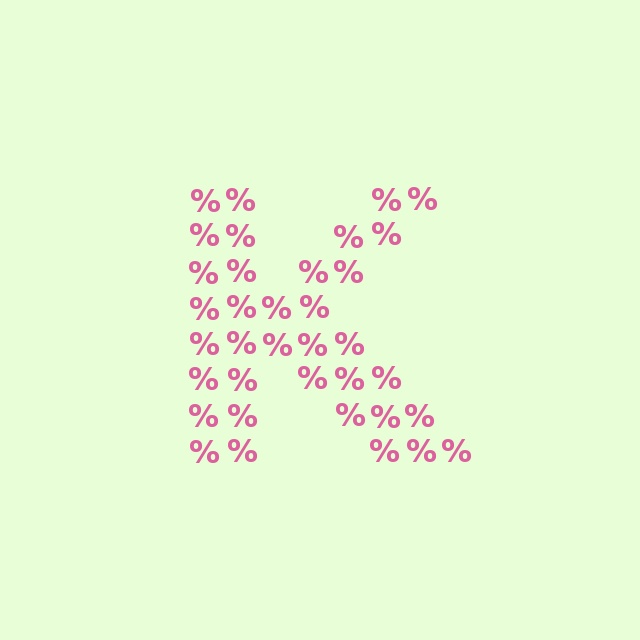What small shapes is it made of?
It is made of small percent signs.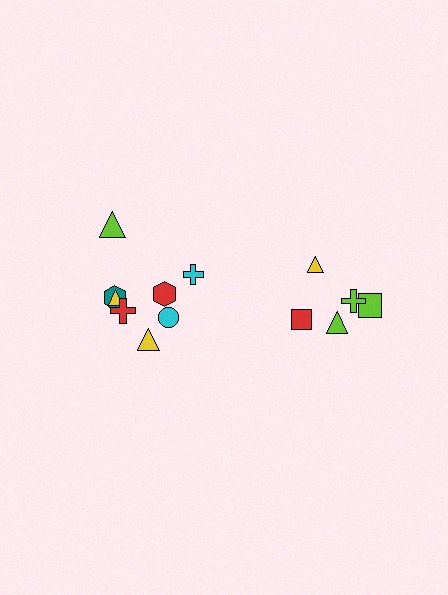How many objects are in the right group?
There are 5 objects.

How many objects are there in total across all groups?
There are 13 objects.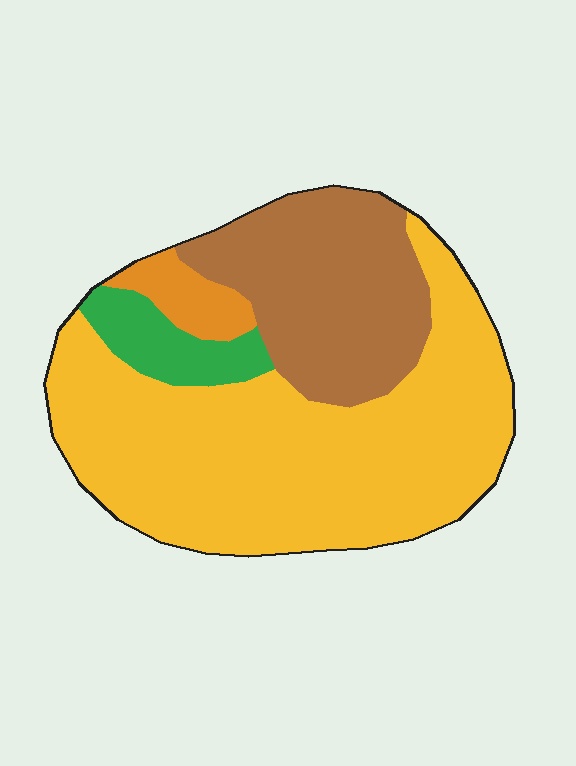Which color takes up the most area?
Yellow, at roughly 60%.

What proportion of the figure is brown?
Brown covers 27% of the figure.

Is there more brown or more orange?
Brown.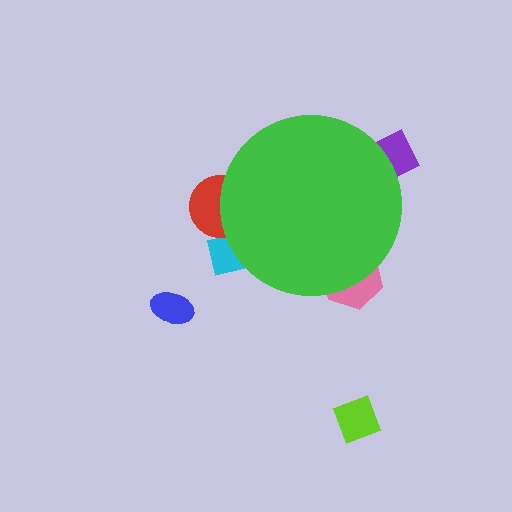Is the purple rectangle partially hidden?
Yes, the purple rectangle is partially hidden behind the green circle.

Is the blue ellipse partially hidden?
No, the blue ellipse is fully visible.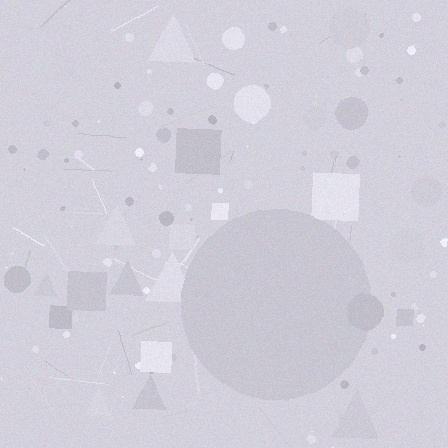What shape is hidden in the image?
A circle is hidden in the image.